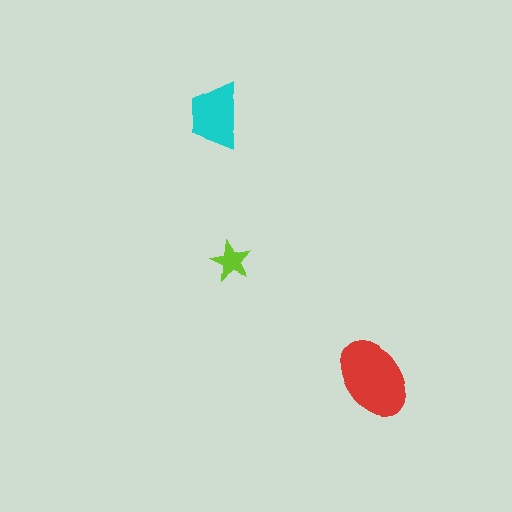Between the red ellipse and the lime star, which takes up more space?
The red ellipse.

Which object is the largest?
The red ellipse.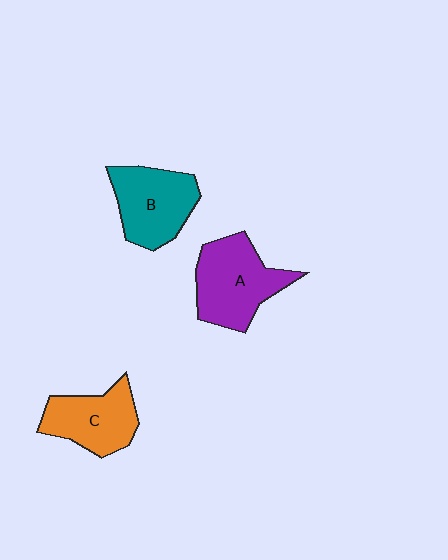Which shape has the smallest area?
Shape C (orange).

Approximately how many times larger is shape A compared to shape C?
Approximately 1.2 times.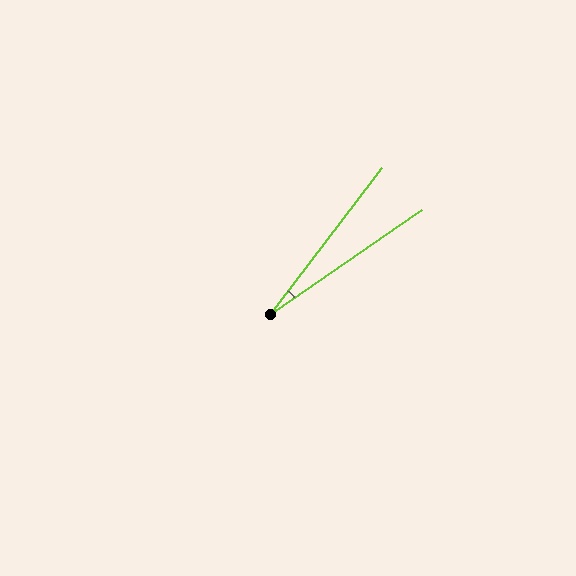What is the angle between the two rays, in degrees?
Approximately 18 degrees.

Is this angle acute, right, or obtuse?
It is acute.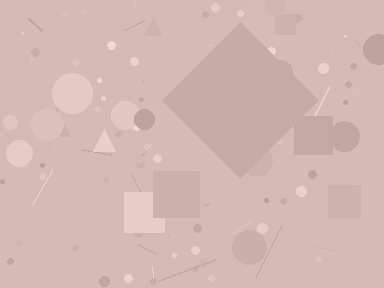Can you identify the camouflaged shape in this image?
The camouflaged shape is a diamond.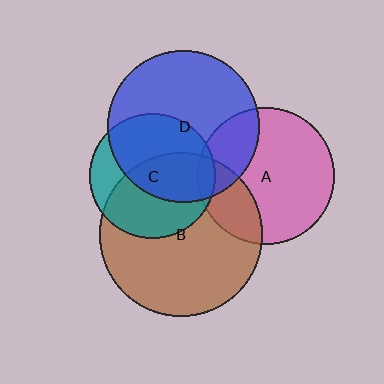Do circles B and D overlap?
Yes.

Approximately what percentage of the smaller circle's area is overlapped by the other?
Approximately 20%.